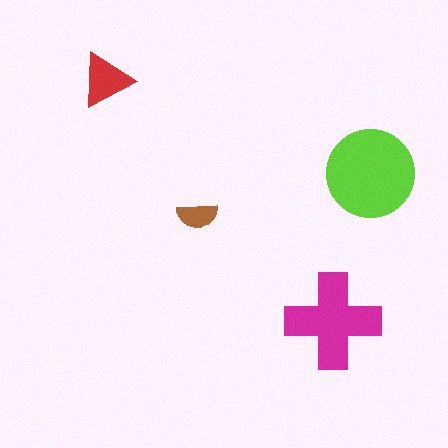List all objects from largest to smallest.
The lime circle, the magenta cross, the red triangle, the brown semicircle.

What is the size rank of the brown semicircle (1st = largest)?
4th.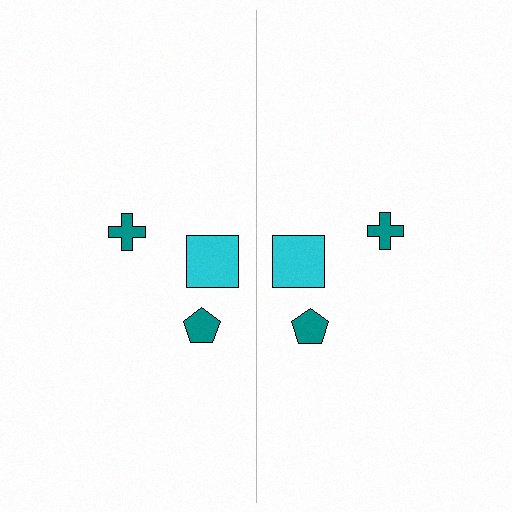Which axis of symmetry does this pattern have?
The pattern has a vertical axis of symmetry running through the center of the image.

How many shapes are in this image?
There are 6 shapes in this image.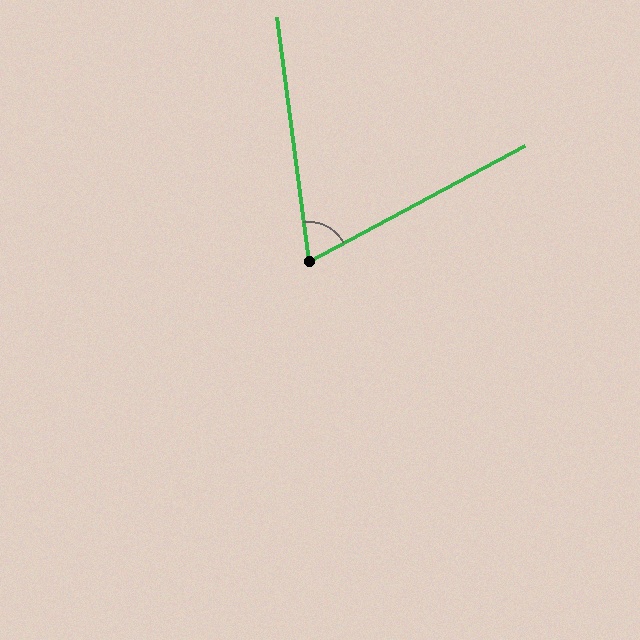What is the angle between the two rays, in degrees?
Approximately 69 degrees.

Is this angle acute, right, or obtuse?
It is acute.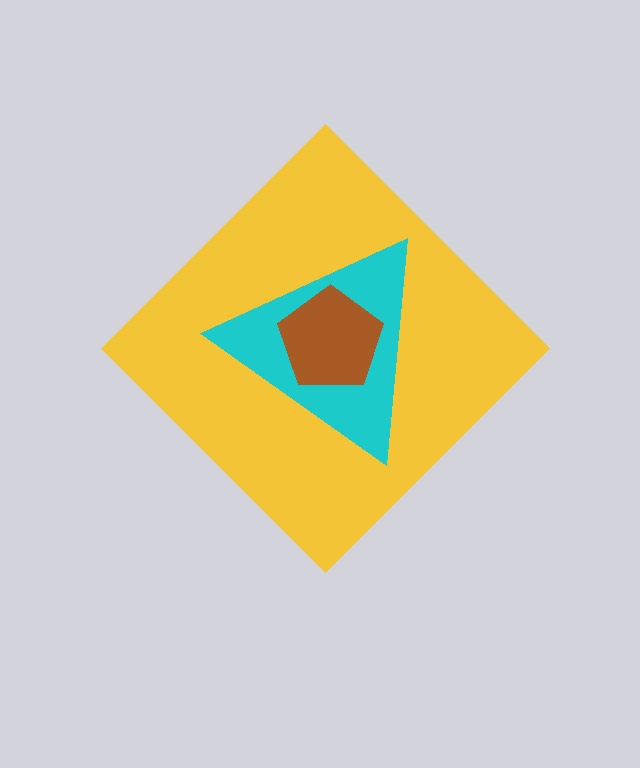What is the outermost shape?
The yellow diamond.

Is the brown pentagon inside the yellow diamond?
Yes.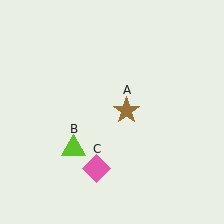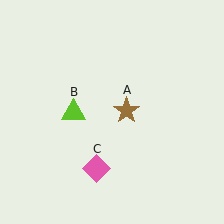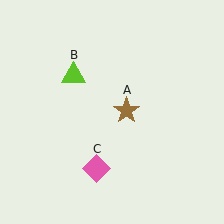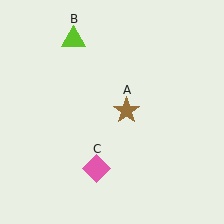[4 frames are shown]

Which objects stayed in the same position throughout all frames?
Brown star (object A) and pink diamond (object C) remained stationary.